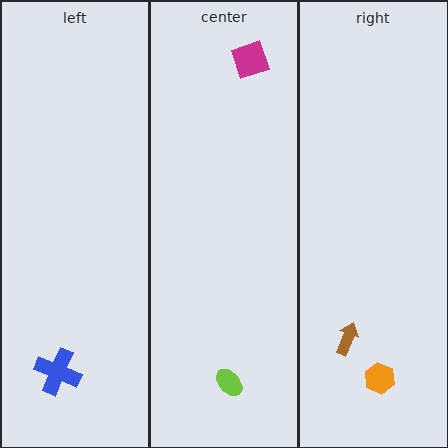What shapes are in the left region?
The blue cross.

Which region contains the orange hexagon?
The right region.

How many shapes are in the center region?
2.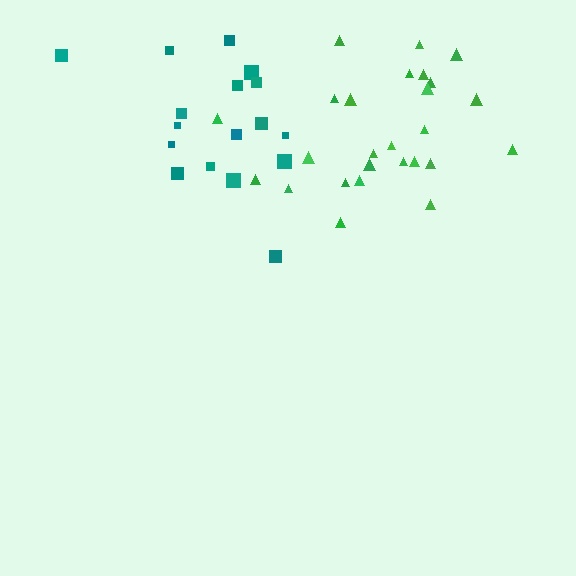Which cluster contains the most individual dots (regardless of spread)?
Green (26).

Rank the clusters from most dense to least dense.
green, teal.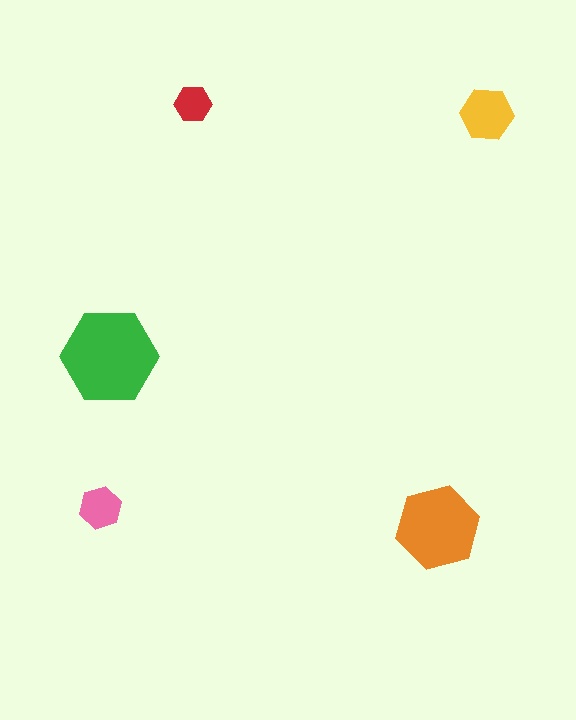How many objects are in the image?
There are 5 objects in the image.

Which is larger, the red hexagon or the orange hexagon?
The orange one.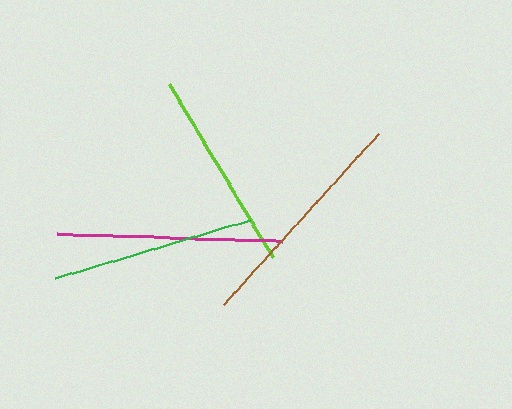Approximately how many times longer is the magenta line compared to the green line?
The magenta line is approximately 1.1 times the length of the green line.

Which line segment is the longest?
The brown line is the longest at approximately 231 pixels.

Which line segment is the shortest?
The lime line is the shortest at approximately 202 pixels.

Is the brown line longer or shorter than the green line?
The brown line is longer than the green line.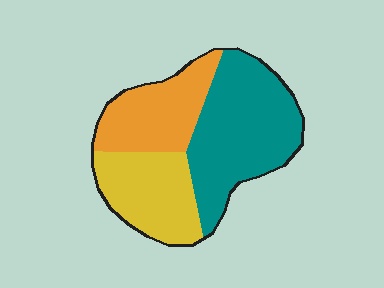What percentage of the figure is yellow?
Yellow takes up about one quarter (1/4) of the figure.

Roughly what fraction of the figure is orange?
Orange covers roughly 25% of the figure.